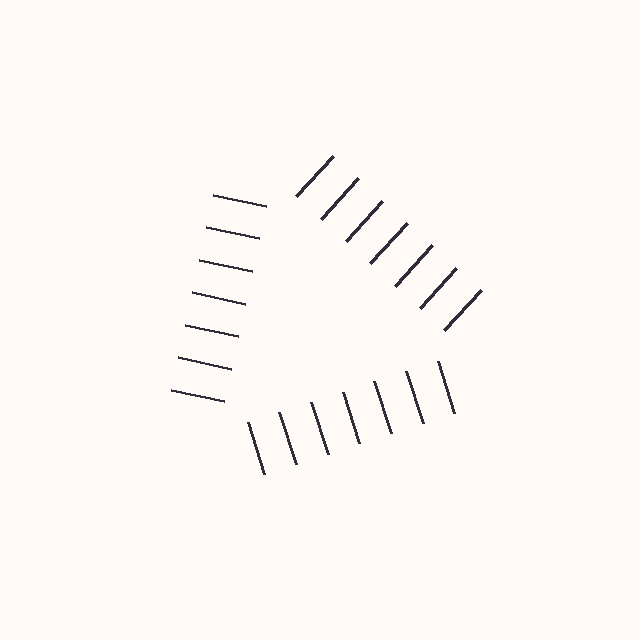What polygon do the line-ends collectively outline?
An illusory triangle — the line segments terminate on its edges but no continuous stroke is drawn.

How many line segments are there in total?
21 — 7 along each of the 3 edges.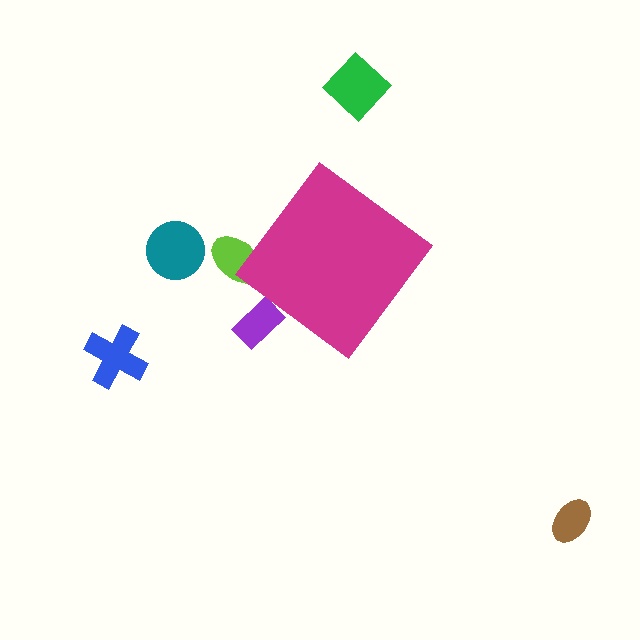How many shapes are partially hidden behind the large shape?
2 shapes are partially hidden.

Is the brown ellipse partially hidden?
No, the brown ellipse is fully visible.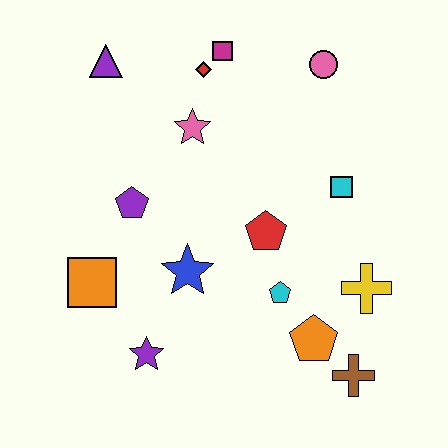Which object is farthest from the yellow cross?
The purple triangle is farthest from the yellow cross.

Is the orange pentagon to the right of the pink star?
Yes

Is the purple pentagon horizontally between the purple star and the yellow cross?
No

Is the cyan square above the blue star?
Yes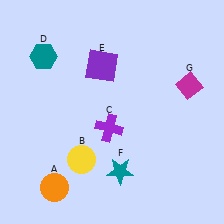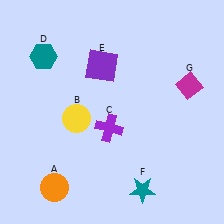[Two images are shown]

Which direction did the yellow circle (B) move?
The yellow circle (B) moved up.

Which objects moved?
The objects that moved are: the yellow circle (B), the teal star (F).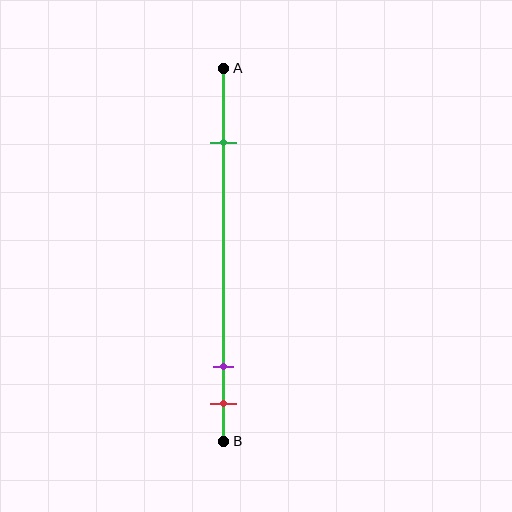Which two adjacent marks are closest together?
The purple and red marks are the closest adjacent pair.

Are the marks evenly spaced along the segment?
No, the marks are not evenly spaced.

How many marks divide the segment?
There are 3 marks dividing the segment.